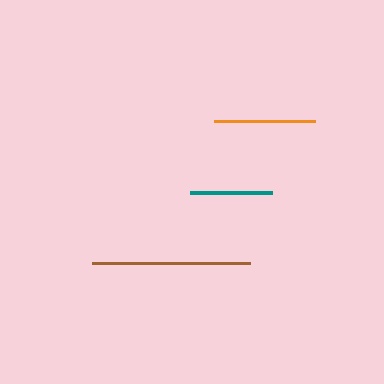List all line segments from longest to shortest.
From longest to shortest: brown, orange, teal.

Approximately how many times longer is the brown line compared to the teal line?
The brown line is approximately 1.9 times the length of the teal line.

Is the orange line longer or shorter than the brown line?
The brown line is longer than the orange line.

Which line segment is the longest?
The brown line is the longest at approximately 158 pixels.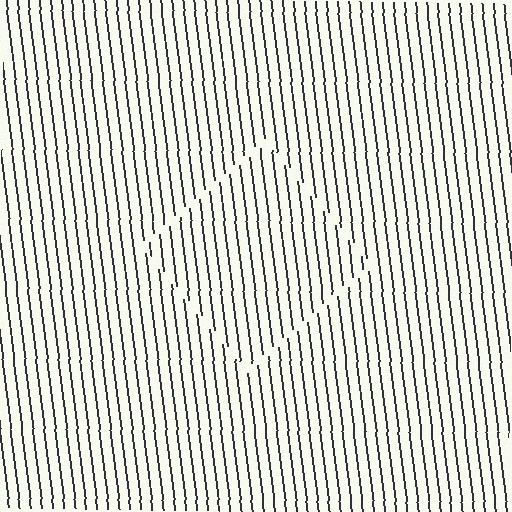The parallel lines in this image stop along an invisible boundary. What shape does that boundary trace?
An illusory square. The interior of the shape contains the same grating, shifted by half a period — the contour is defined by the phase discontinuity where line-ends from the inner and outer gratings abut.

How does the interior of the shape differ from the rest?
The interior of the shape contains the same grating, shifted by half a period — the contour is defined by the phase discontinuity where line-ends from the inner and outer gratings abut.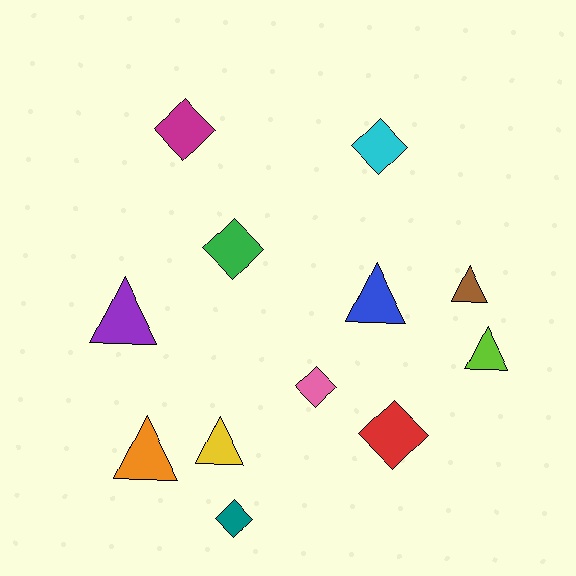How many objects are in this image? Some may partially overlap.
There are 12 objects.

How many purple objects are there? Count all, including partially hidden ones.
There is 1 purple object.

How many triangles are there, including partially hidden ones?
There are 6 triangles.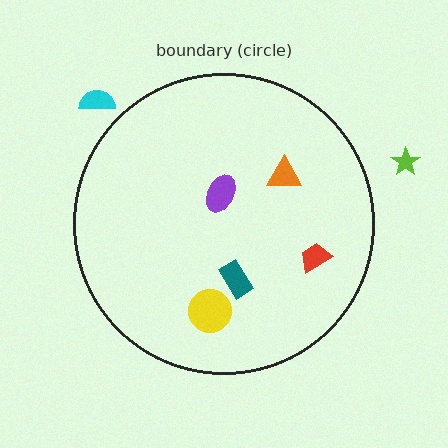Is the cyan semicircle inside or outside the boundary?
Outside.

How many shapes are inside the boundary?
5 inside, 2 outside.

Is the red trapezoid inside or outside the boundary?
Inside.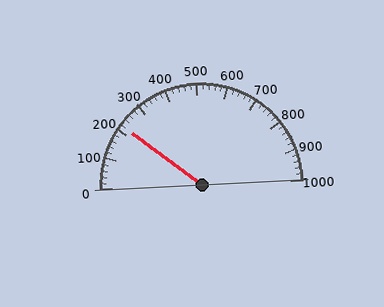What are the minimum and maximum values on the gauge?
The gauge ranges from 0 to 1000.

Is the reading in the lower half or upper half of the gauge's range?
The reading is in the lower half of the range (0 to 1000).